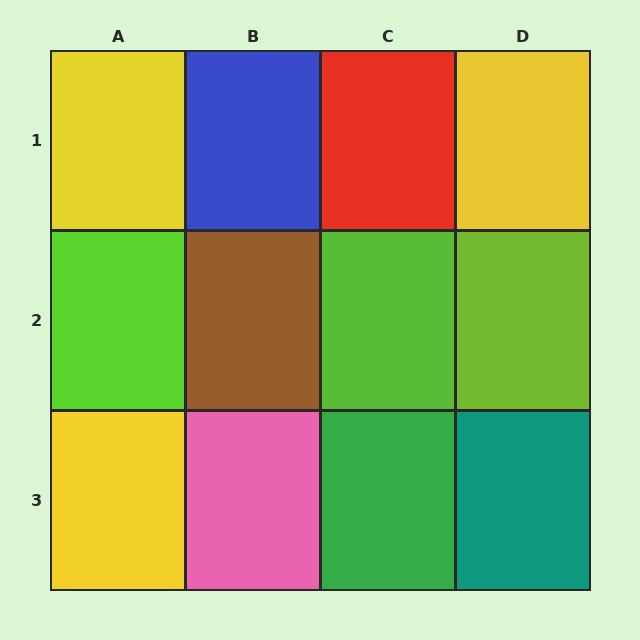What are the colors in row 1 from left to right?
Yellow, blue, red, yellow.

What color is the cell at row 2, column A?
Lime.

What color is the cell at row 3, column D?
Teal.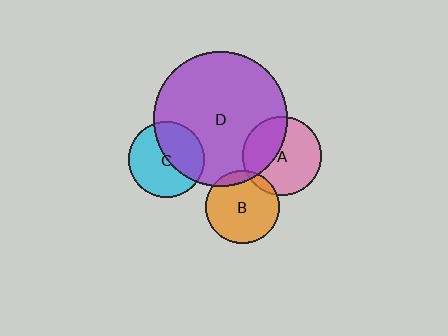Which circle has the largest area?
Circle D (purple).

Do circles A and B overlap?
Yes.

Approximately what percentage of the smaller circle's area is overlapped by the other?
Approximately 10%.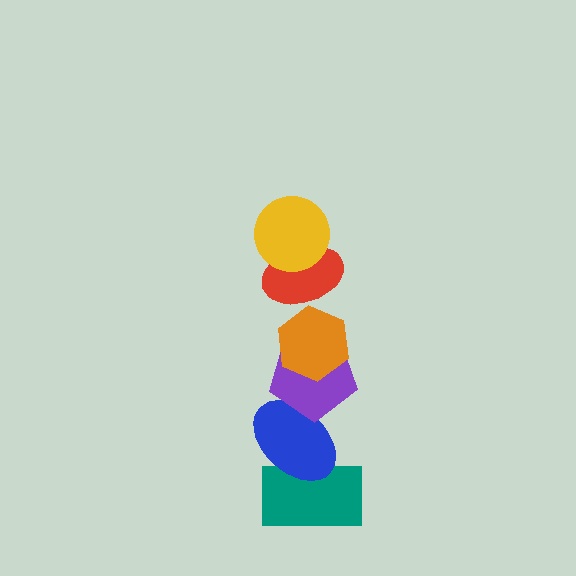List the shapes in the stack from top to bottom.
From top to bottom: the yellow circle, the red ellipse, the orange hexagon, the purple pentagon, the blue ellipse, the teal rectangle.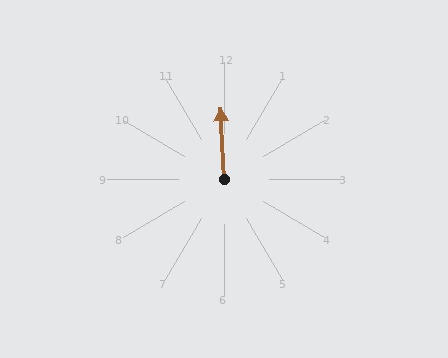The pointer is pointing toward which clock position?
Roughly 12 o'clock.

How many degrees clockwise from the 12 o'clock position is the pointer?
Approximately 357 degrees.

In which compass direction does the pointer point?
North.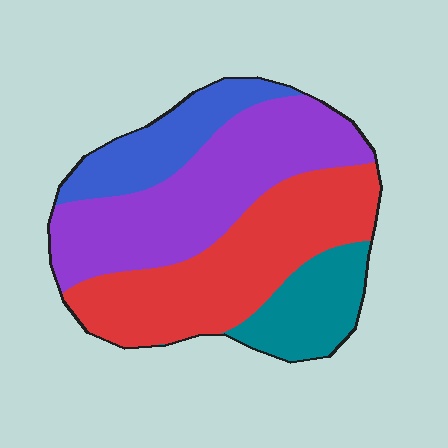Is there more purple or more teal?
Purple.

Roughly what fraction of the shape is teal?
Teal covers around 15% of the shape.